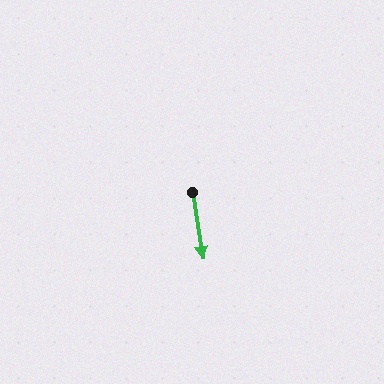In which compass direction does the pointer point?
South.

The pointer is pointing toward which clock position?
Roughly 6 o'clock.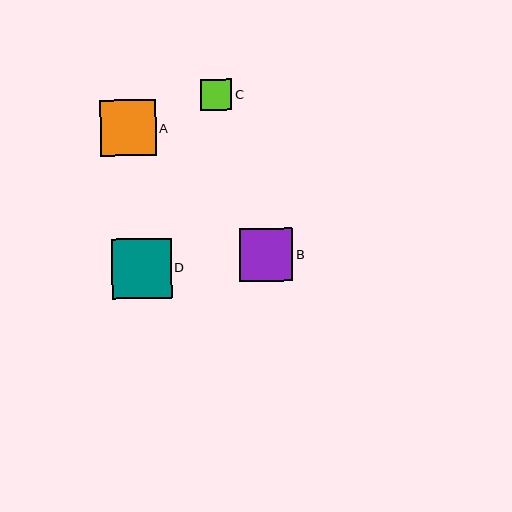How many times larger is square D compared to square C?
Square D is approximately 1.9 times the size of square C.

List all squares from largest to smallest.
From largest to smallest: D, A, B, C.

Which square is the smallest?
Square C is the smallest with a size of approximately 31 pixels.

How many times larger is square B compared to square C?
Square B is approximately 1.7 times the size of square C.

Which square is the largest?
Square D is the largest with a size of approximately 60 pixels.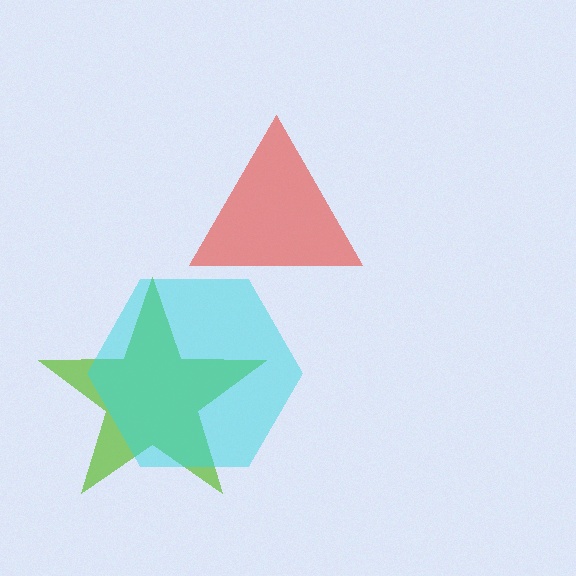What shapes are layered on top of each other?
The layered shapes are: a lime star, a cyan hexagon, a red triangle.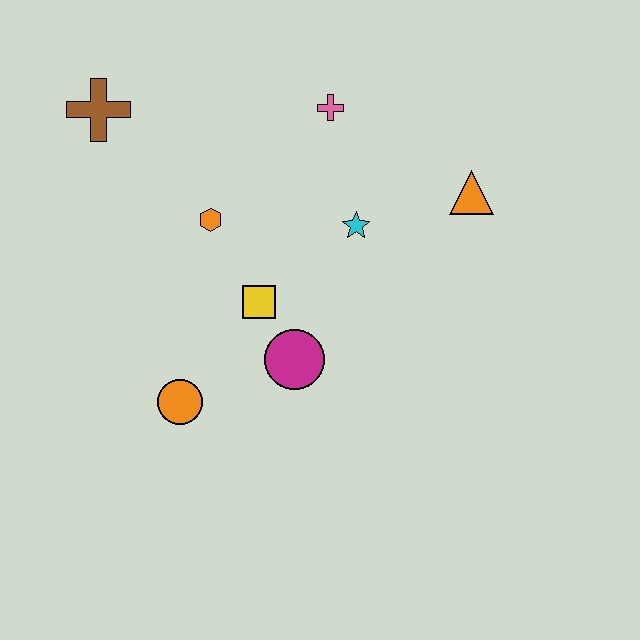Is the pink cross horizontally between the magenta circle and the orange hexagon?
No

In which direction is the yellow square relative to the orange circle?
The yellow square is above the orange circle.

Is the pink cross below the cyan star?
No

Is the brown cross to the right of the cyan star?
No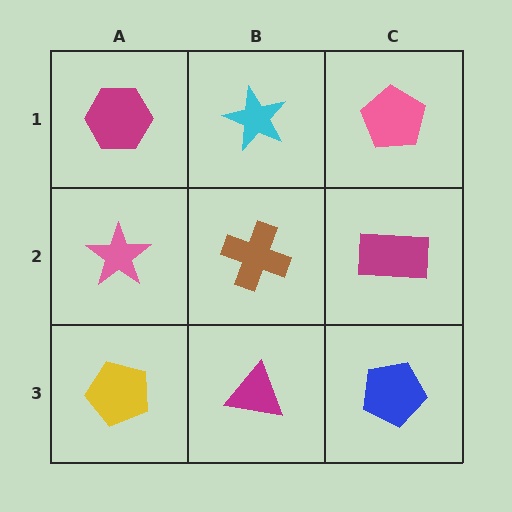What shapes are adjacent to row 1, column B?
A brown cross (row 2, column B), a magenta hexagon (row 1, column A), a pink pentagon (row 1, column C).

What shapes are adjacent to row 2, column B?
A cyan star (row 1, column B), a magenta triangle (row 3, column B), a pink star (row 2, column A), a magenta rectangle (row 2, column C).